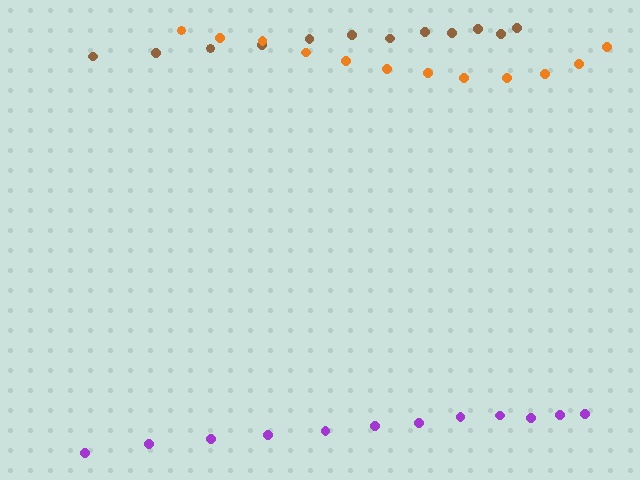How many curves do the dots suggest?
There are 3 distinct paths.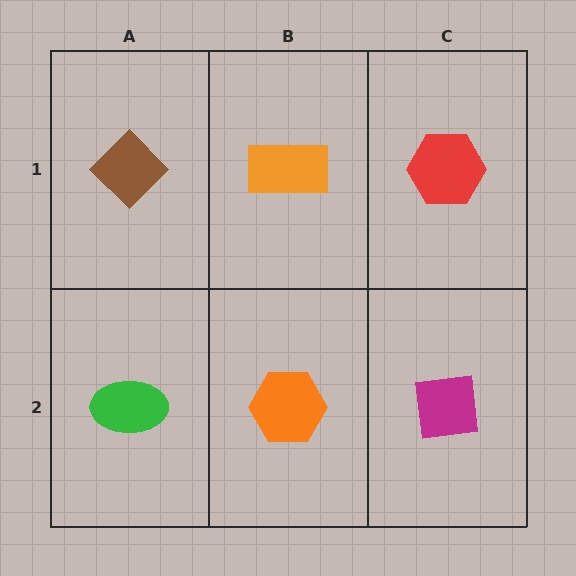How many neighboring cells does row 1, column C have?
2.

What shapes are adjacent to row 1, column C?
A magenta square (row 2, column C), an orange rectangle (row 1, column B).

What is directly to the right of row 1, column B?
A red hexagon.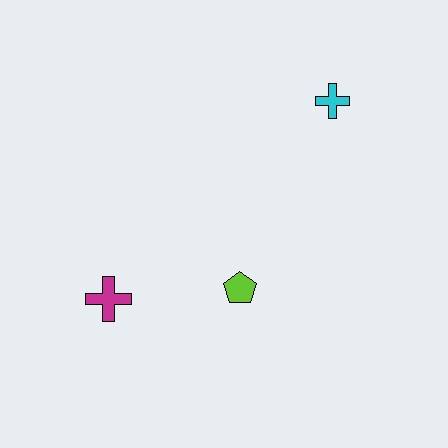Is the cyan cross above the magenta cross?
Yes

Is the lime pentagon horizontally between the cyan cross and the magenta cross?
Yes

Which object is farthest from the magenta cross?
The cyan cross is farthest from the magenta cross.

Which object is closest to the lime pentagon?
The magenta cross is closest to the lime pentagon.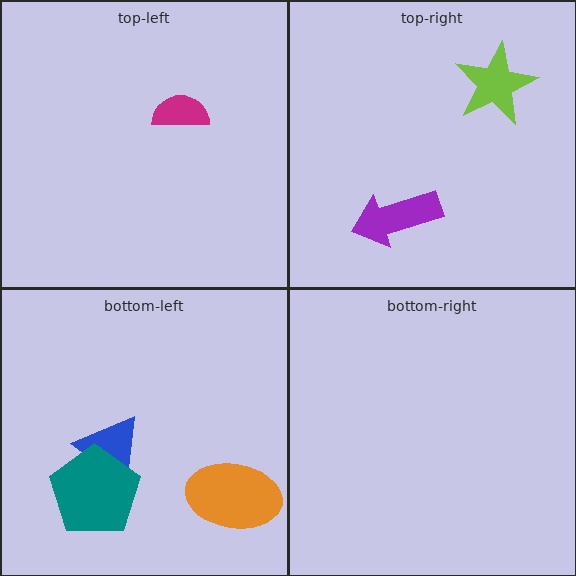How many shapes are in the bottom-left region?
3.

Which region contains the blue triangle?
The bottom-left region.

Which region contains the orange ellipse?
The bottom-left region.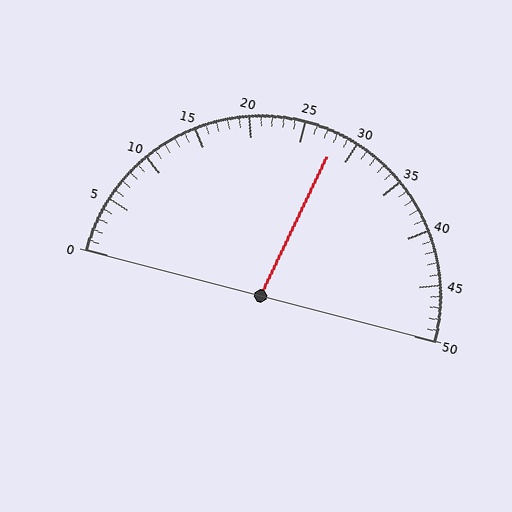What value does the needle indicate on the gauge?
The needle indicates approximately 28.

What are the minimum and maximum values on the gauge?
The gauge ranges from 0 to 50.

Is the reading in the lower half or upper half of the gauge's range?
The reading is in the upper half of the range (0 to 50).